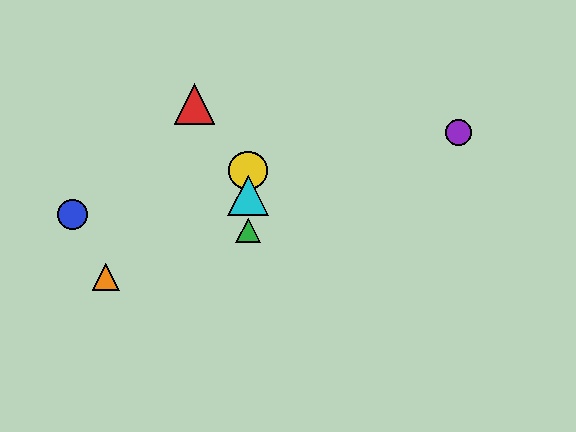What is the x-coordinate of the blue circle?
The blue circle is at x≈72.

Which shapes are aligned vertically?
The green triangle, the yellow circle, the cyan triangle are aligned vertically.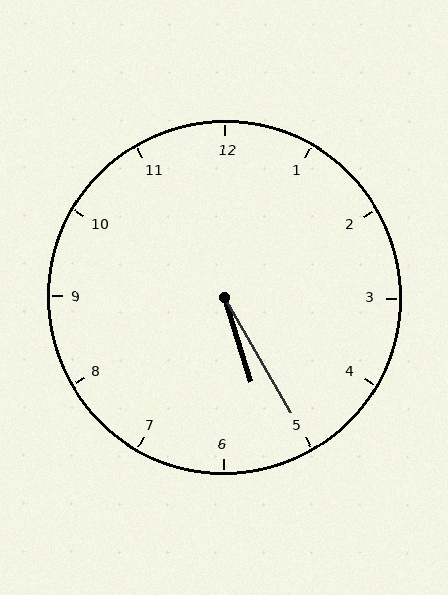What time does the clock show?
5:25.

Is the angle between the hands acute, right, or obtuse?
It is acute.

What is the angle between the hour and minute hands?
Approximately 12 degrees.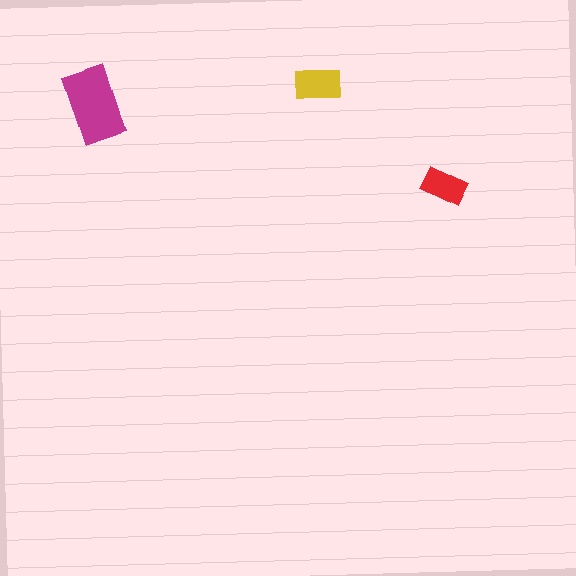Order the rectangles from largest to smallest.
the magenta one, the yellow one, the red one.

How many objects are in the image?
There are 3 objects in the image.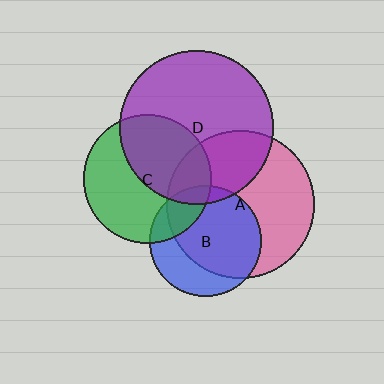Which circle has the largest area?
Circle D (purple).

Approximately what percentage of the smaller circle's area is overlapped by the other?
Approximately 30%.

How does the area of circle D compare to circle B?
Approximately 1.9 times.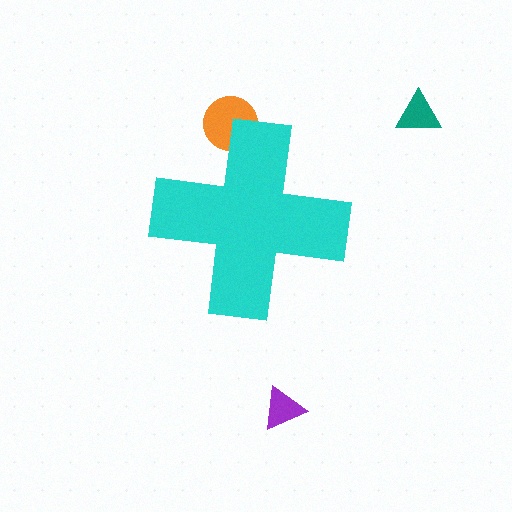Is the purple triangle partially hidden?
No, the purple triangle is fully visible.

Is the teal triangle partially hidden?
No, the teal triangle is fully visible.